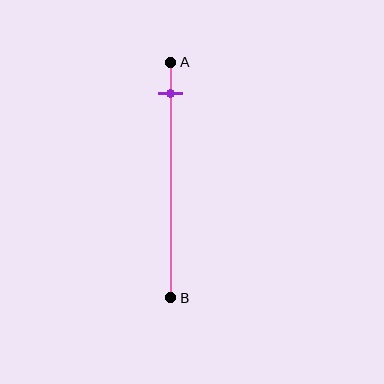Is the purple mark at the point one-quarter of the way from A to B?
No, the mark is at about 15% from A, not at the 25% one-quarter point.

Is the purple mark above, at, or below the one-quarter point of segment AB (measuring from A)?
The purple mark is above the one-quarter point of segment AB.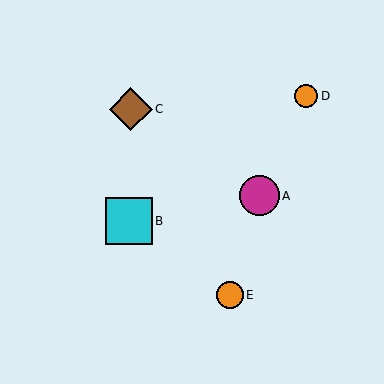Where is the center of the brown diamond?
The center of the brown diamond is at (131, 109).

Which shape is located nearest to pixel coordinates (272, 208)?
The magenta circle (labeled A) at (259, 196) is nearest to that location.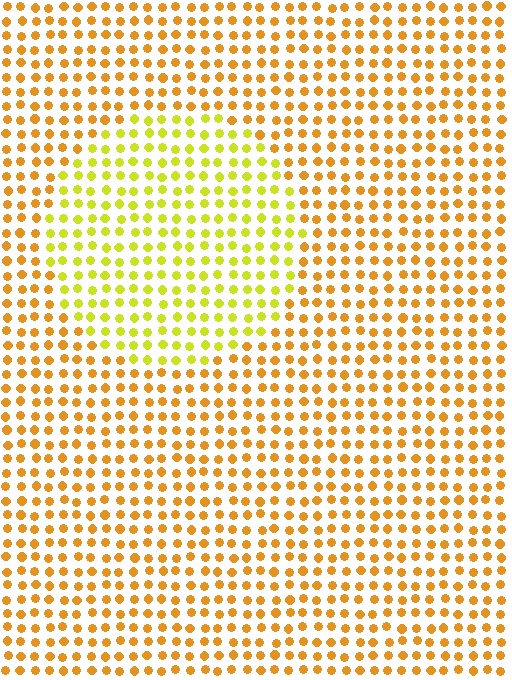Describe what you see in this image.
The image is filled with small orange elements in a uniform arrangement. A circle-shaped region is visible where the elements are tinted to a slightly different hue, forming a subtle color boundary.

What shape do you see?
I see a circle.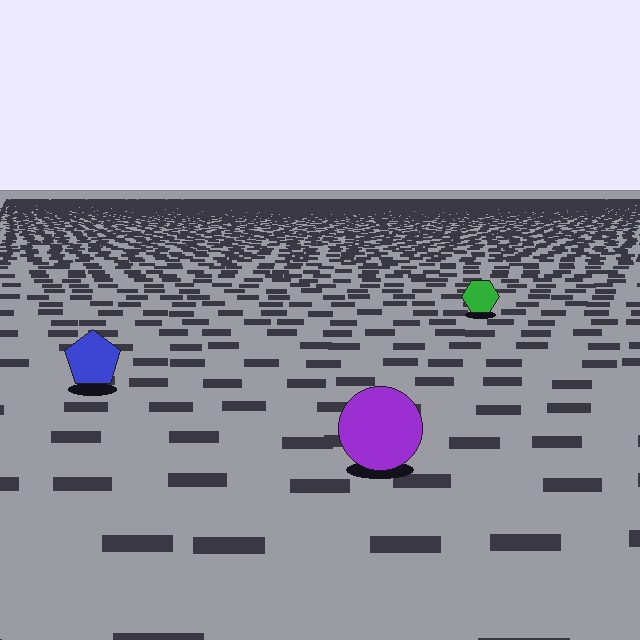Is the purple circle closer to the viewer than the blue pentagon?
Yes. The purple circle is closer — you can tell from the texture gradient: the ground texture is coarser near it.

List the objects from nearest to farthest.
From nearest to farthest: the purple circle, the blue pentagon, the green hexagon.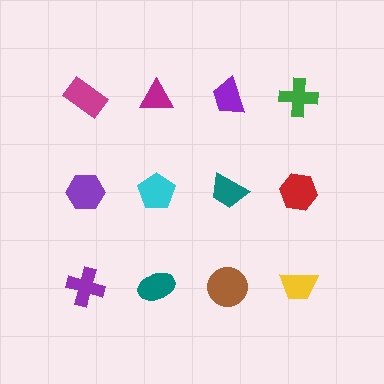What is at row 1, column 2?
A magenta triangle.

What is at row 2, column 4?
A red hexagon.